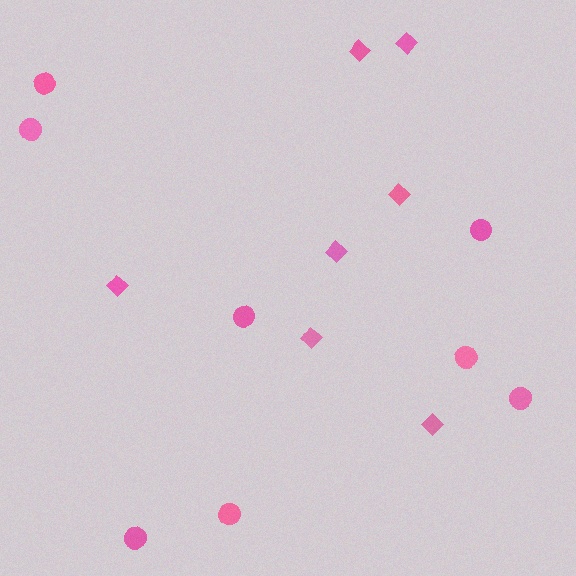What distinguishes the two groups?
There are 2 groups: one group of circles (8) and one group of diamonds (7).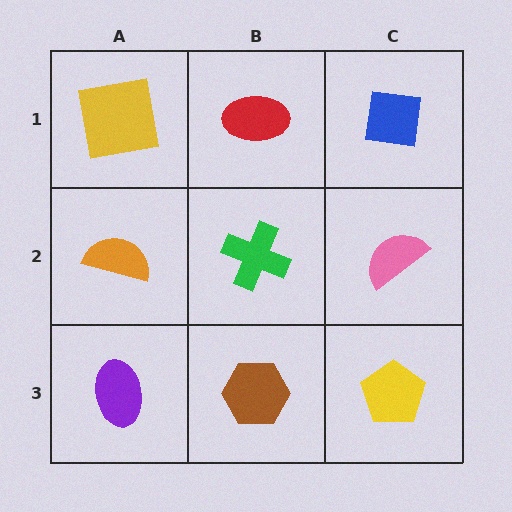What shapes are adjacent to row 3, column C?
A pink semicircle (row 2, column C), a brown hexagon (row 3, column B).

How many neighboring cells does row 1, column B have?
3.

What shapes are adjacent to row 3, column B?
A green cross (row 2, column B), a purple ellipse (row 3, column A), a yellow pentagon (row 3, column C).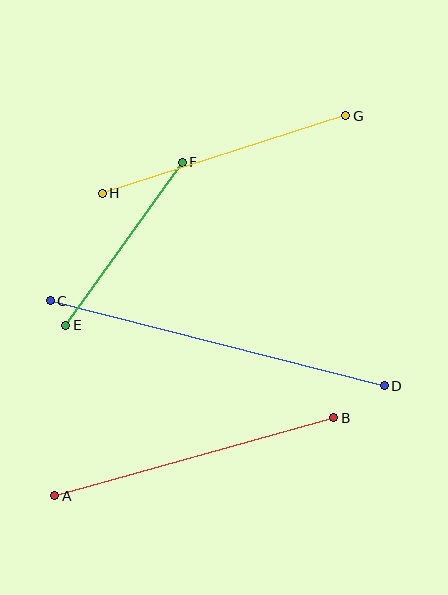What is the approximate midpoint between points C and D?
The midpoint is at approximately (217, 343) pixels.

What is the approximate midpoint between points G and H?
The midpoint is at approximately (224, 155) pixels.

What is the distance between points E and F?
The distance is approximately 201 pixels.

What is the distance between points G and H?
The distance is approximately 256 pixels.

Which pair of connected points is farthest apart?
Points C and D are farthest apart.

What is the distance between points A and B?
The distance is approximately 290 pixels.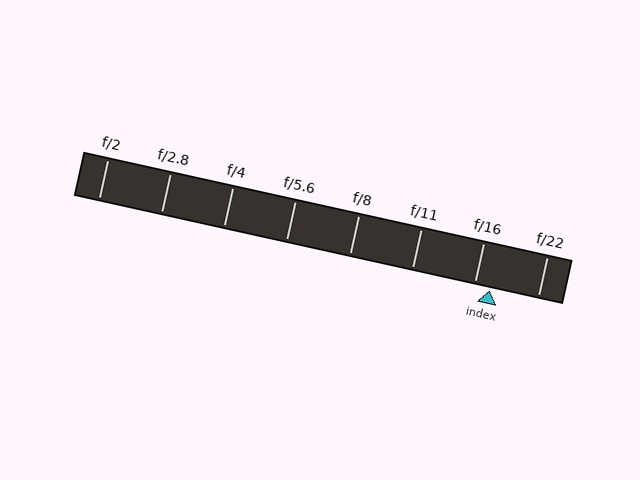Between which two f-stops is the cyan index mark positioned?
The index mark is between f/16 and f/22.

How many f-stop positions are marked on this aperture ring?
There are 8 f-stop positions marked.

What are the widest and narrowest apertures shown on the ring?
The widest aperture shown is f/2 and the narrowest is f/22.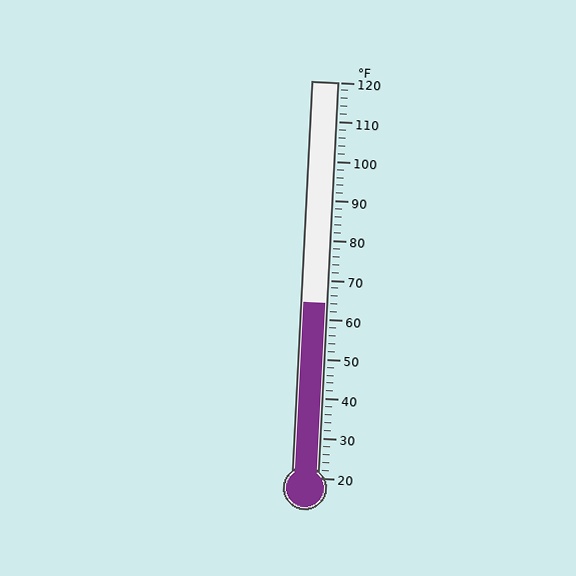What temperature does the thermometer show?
The thermometer shows approximately 64°F.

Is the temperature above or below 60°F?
The temperature is above 60°F.